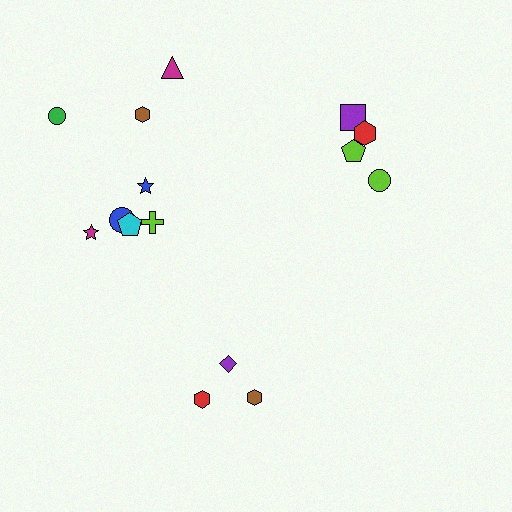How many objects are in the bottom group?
There are 3 objects.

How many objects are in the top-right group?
There are 4 objects.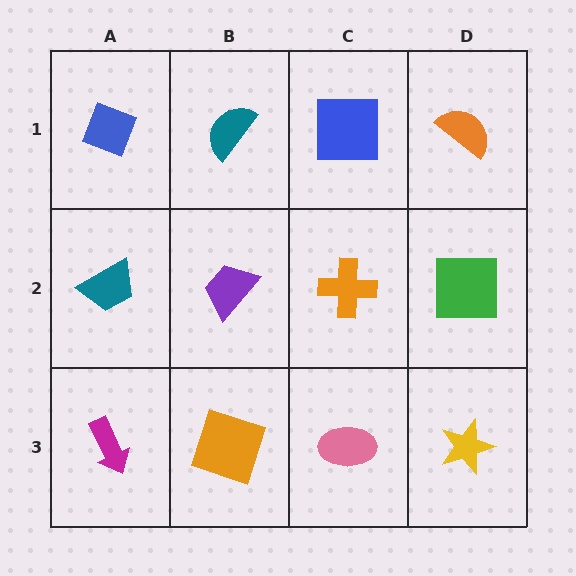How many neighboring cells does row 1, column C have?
3.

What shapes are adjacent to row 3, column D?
A green square (row 2, column D), a pink ellipse (row 3, column C).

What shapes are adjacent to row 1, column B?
A purple trapezoid (row 2, column B), a blue diamond (row 1, column A), a blue square (row 1, column C).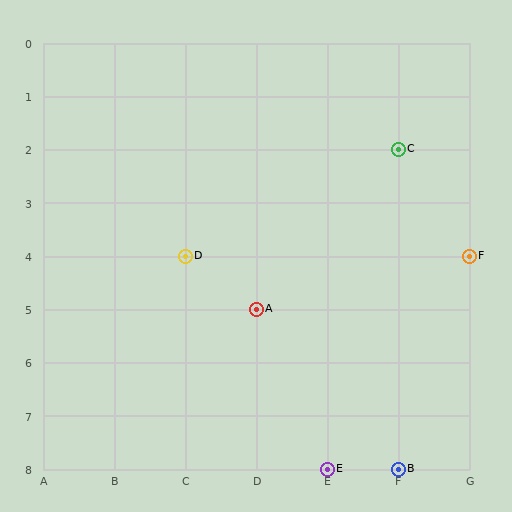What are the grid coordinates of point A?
Point A is at grid coordinates (D, 5).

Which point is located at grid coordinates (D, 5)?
Point A is at (D, 5).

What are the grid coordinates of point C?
Point C is at grid coordinates (F, 2).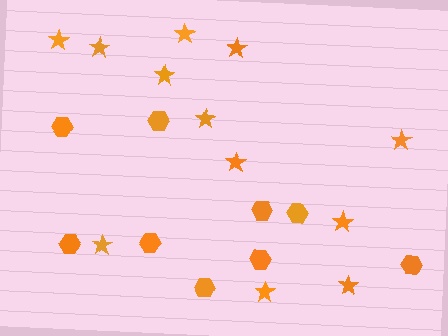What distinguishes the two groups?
There are 2 groups: one group of hexagons (9) and one group of stars (12).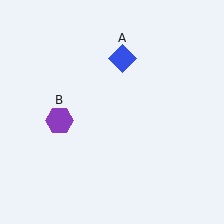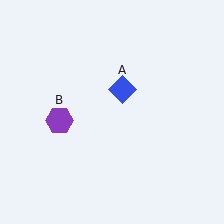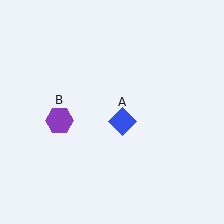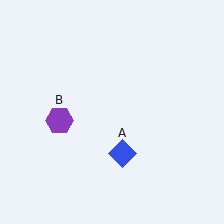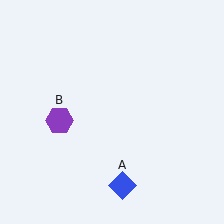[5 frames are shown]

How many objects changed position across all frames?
1 object changed position: blue diamond (object A).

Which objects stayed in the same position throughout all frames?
Purple hexagon (object B) remained stationary.